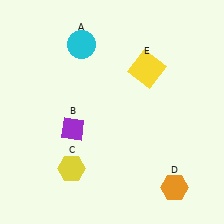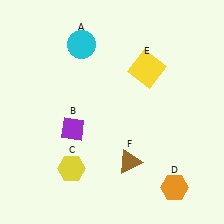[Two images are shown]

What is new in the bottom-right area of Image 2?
A brown triangle (F) was added in the bottom-right area of Image 2.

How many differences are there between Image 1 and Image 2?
There is 1 difference between the two images.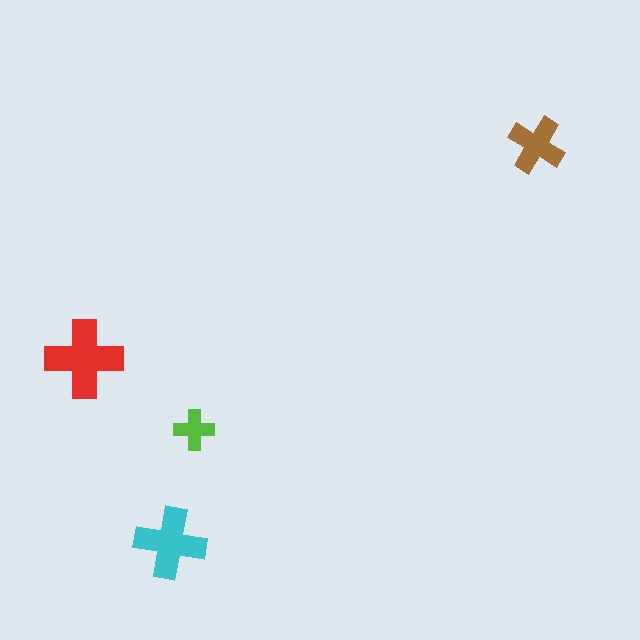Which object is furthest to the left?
The red cross is leftmost.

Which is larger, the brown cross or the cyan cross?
The cyan one.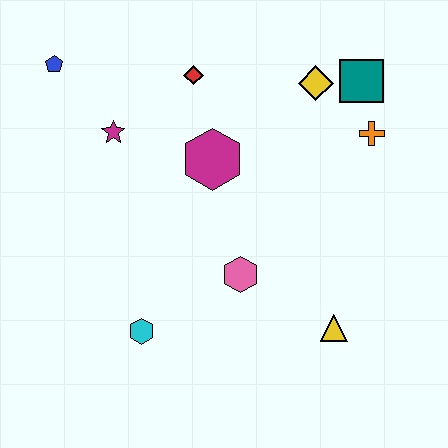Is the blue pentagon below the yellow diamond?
No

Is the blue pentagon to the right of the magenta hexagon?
No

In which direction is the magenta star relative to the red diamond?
The magenta star is to the left of the red diamond.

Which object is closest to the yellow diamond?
The teal square is closest to the yellow diamond.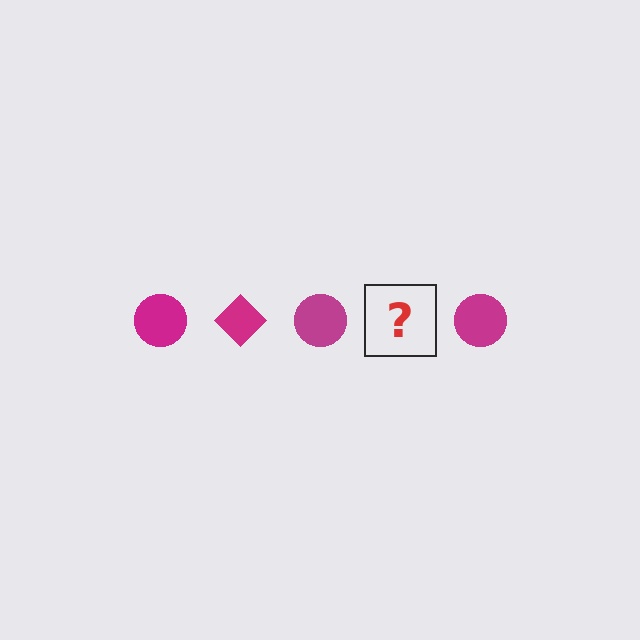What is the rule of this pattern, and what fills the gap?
The rule is that the pattern cycles through circle, diamond shapes in magenta. The gap should be filled with a magenta diamond.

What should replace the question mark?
The question mark should be replaced with a magenta diamond.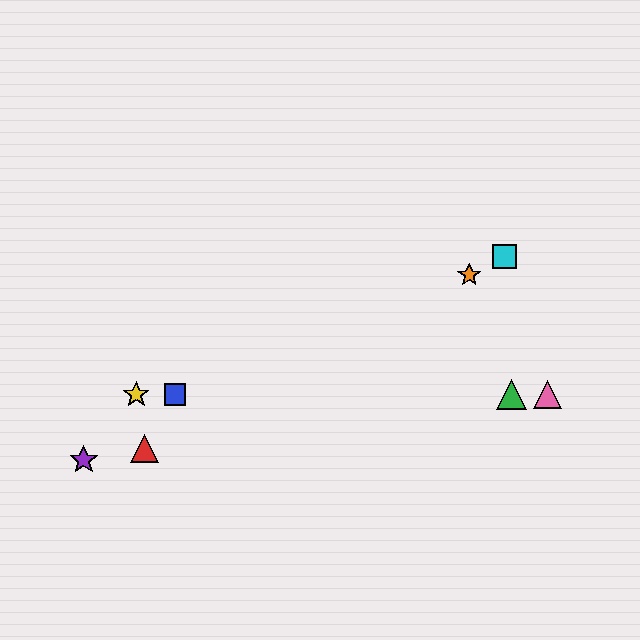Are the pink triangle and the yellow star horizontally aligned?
Yes, both are at y≈394.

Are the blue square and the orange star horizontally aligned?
No, the blue square is at y≈394 and the orange star is at y≈275.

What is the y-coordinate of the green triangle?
The green triangle is at y≈394.